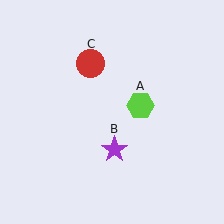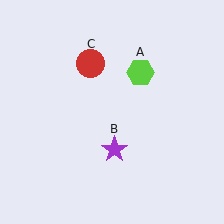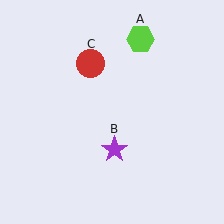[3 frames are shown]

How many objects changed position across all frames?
1 object changed position: lime hexagon (object A).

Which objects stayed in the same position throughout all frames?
Purple star (object B) and red circle (object C) remained stationary.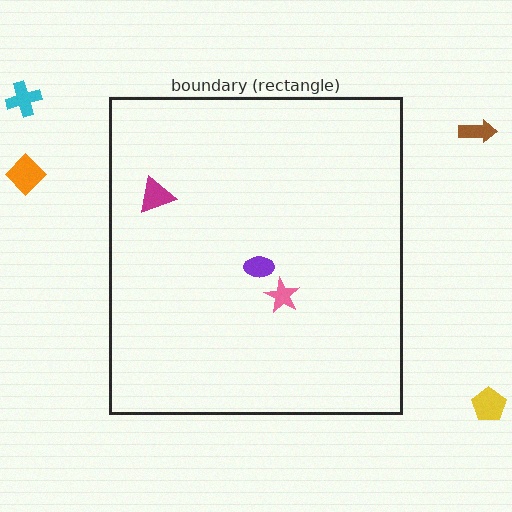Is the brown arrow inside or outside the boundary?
Outside.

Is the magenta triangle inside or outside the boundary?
Inside.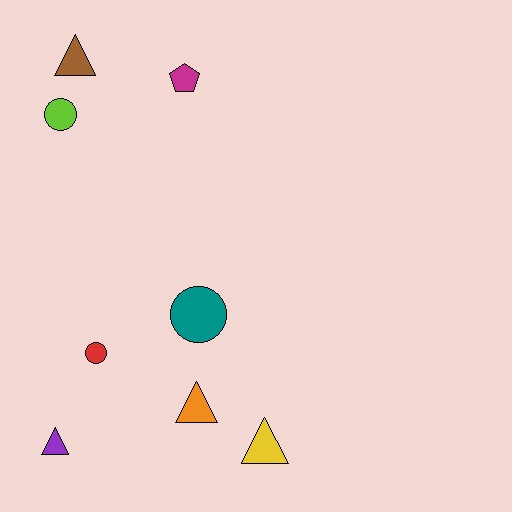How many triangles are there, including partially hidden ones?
There are 4 triangles.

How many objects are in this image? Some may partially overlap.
There are 8 objects.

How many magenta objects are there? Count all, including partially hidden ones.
There is 1 magenta object.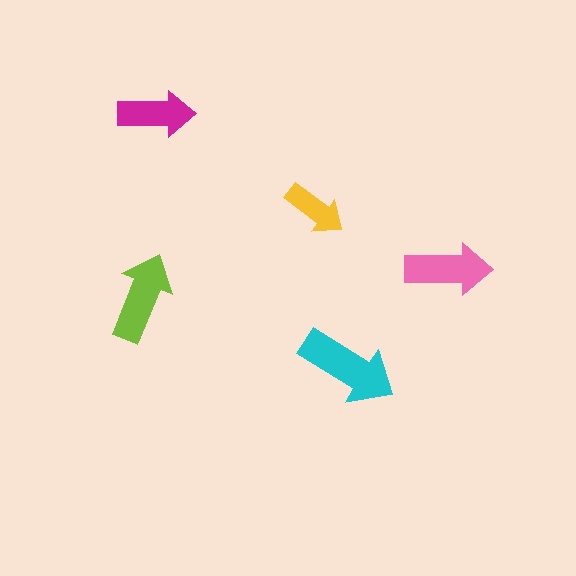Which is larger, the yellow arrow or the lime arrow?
The lime one.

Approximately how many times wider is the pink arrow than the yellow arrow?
About 1.5 times wider.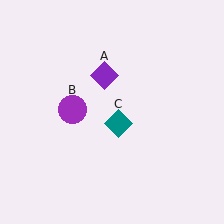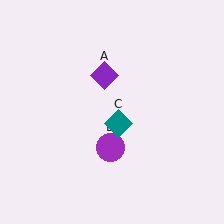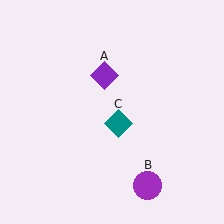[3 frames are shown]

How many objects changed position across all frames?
1 object changed position: purple circle (object B).